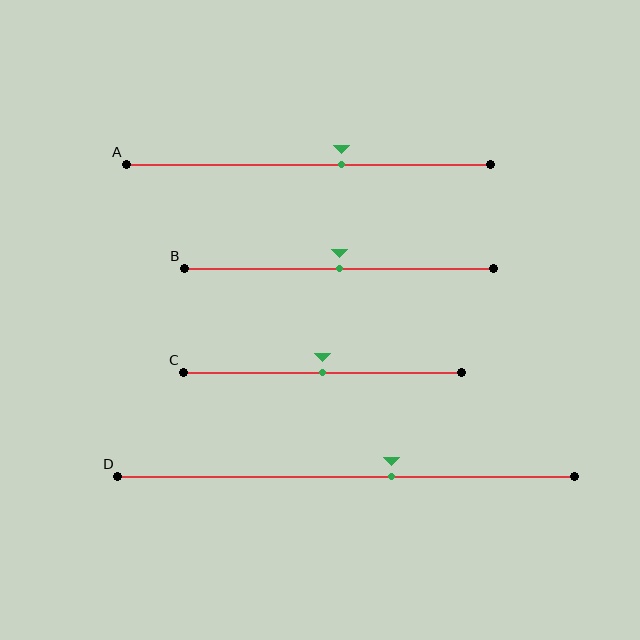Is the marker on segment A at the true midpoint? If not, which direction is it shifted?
No, the marker on segment A is shifted to the right by about 9% of the segment length.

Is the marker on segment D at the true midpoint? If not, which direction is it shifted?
No, the marker on segment D is shifted to the right by about 10% of the segment length.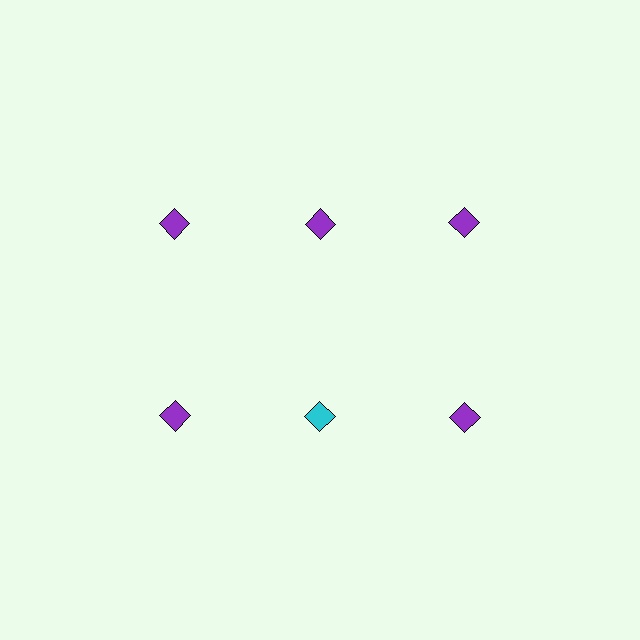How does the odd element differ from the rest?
It has a different color: cyan instead of purple.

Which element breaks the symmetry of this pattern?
The cyan diamond in the second row, second from left column breaks the symmetry. All other shapes are purple diamonds.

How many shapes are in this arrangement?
There are 6 shapes arranged in a grid pattern.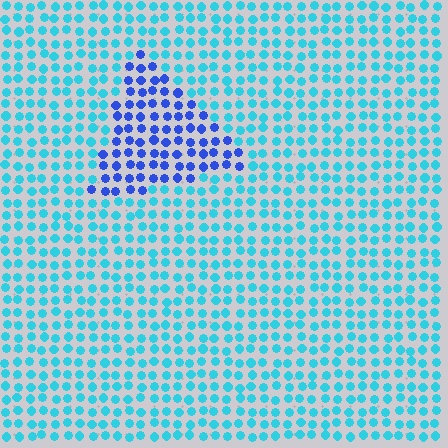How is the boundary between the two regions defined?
The boundary is defined purely by a slight shift in hue (about 44 degrees). Spacing, size, and orientation are identical on both sides.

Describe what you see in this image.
The image is filled with small cyan elements in a uniform arrangement. A triangle-shaped region is visible where the elements are tinted to a slightly different hue, forming a subtle color boundary.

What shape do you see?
I see a triangle.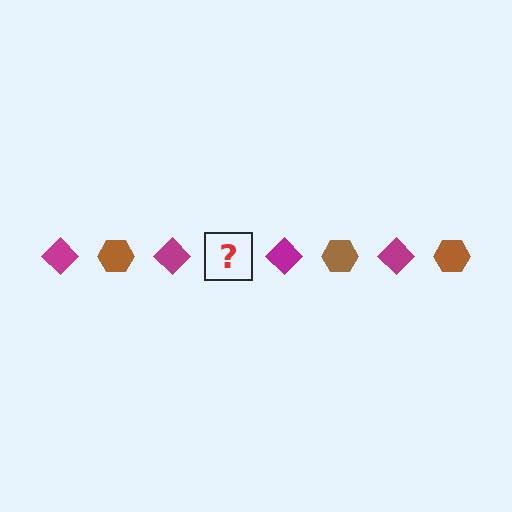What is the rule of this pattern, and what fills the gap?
The rule is that the pattern alternates between magenta diamond and brown hexagon. The gap should be filled with a brown hexagon.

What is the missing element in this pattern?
The missing element is a brown hexagon.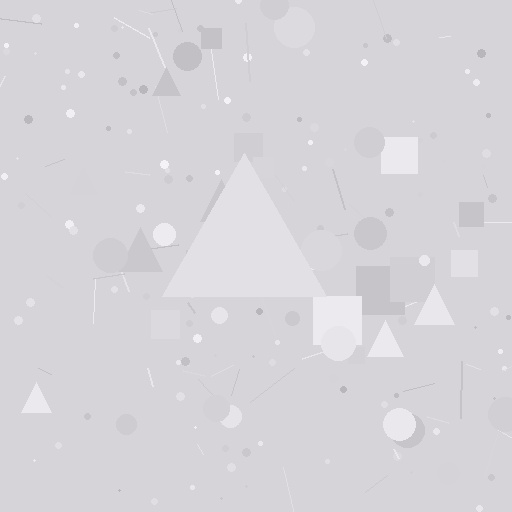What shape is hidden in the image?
A triangle is hidden in the image.